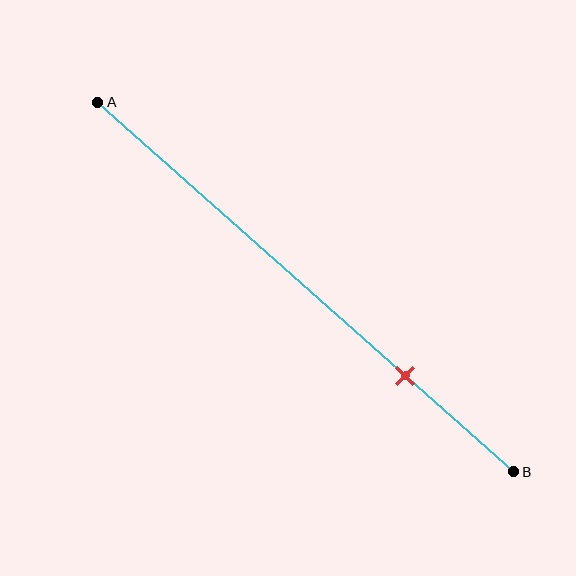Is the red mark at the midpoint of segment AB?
No, the mark is at about 75% from A, not at the 50% midpoint.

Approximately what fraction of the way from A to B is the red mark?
The red mark is approximately 75% of the way from A to B.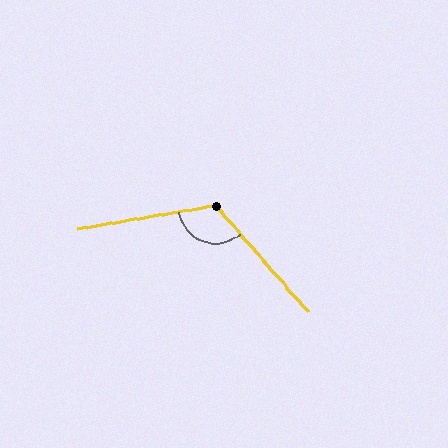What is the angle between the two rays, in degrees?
Approximately 122 degrees.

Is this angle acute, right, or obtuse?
It is obtuse.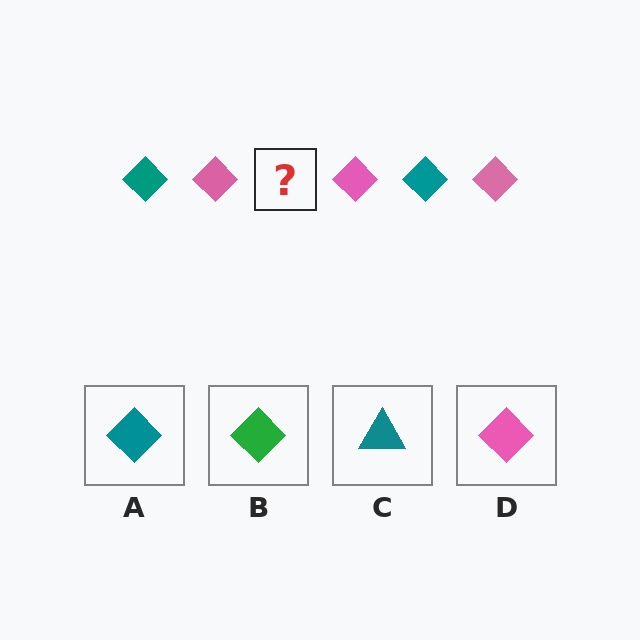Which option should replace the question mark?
Option A.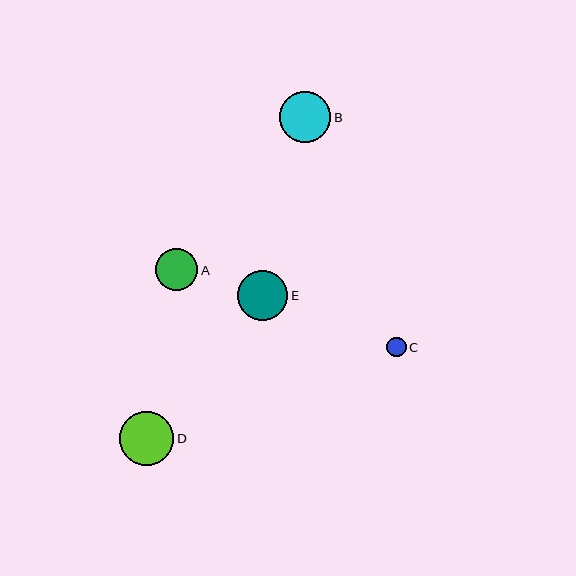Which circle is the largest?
Circle D is the largest with a size of approximately 54 pixels.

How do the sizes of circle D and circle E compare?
Circle D and circle E are approximately the same size.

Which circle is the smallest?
Circle C is the smallest with a size of approximately 19 pixels.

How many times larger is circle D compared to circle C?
Circle D is approximately 2.8 times the size of circle C.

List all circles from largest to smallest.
From largest to smallest: D, B, E, A, C.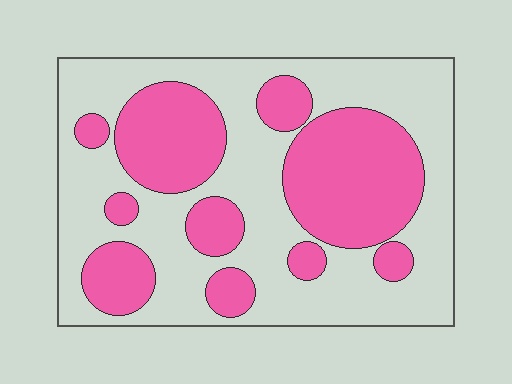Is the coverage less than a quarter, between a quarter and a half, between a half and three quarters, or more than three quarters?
Between a quarter and a half.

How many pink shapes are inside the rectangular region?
10.